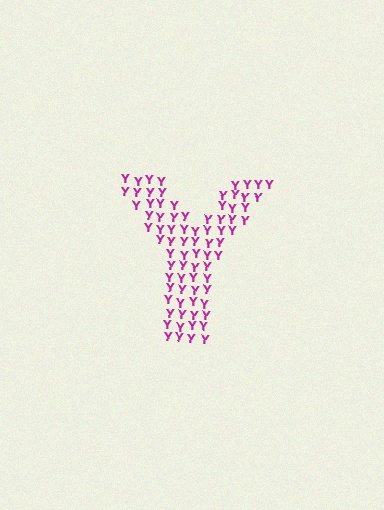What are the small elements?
The small elements are letter Y's.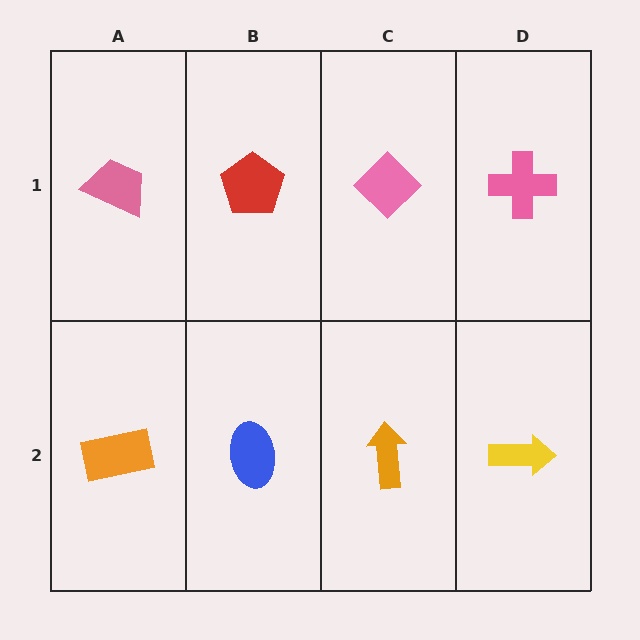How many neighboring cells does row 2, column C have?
3.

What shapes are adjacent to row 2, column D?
A pink cross (row 1, column D), an orange arrow (row 2, column C).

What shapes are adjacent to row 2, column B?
A red pentagon (row 1, column B), an orange rectangle (row 2, column A), an orange arrow (row 2, column C).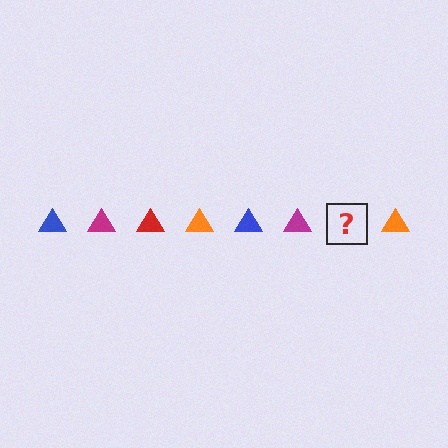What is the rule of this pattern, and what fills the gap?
The rule is that the pattern cycles through blue, magenta, red, orange triangles. The gap should be filled with a red triangle.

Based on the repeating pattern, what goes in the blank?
The blank should be a red triangle.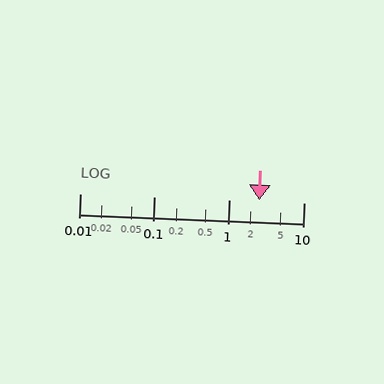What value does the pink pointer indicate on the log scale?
The pointer indicates approximately 2.5.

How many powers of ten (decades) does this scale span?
The scale spans 3 decades, from 0.01 to 10.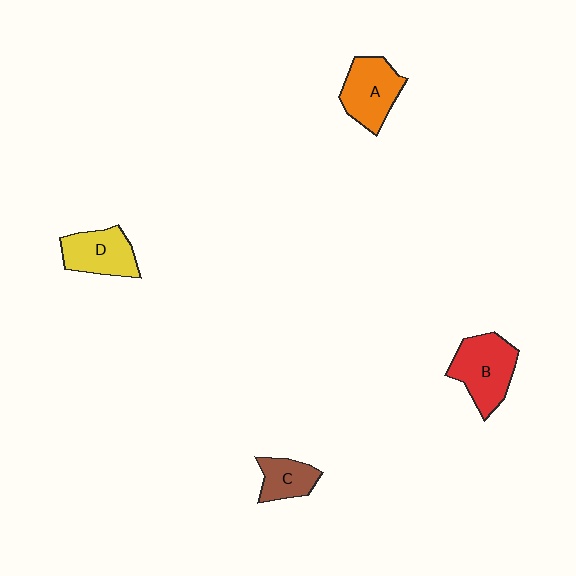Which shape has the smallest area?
Shape C (brown).